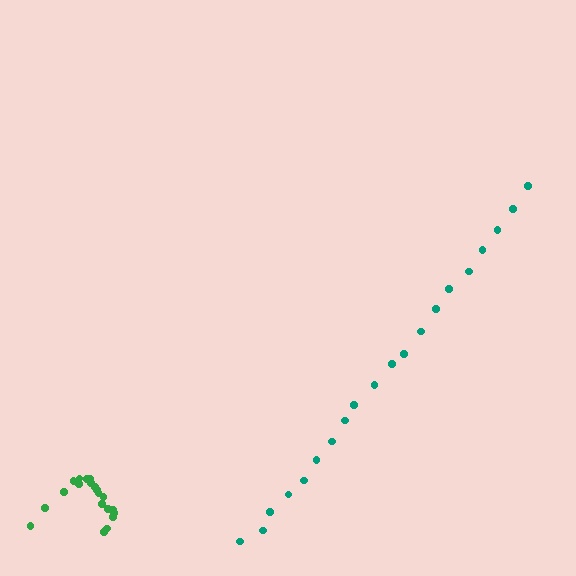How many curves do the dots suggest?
There are 2 distinct paths.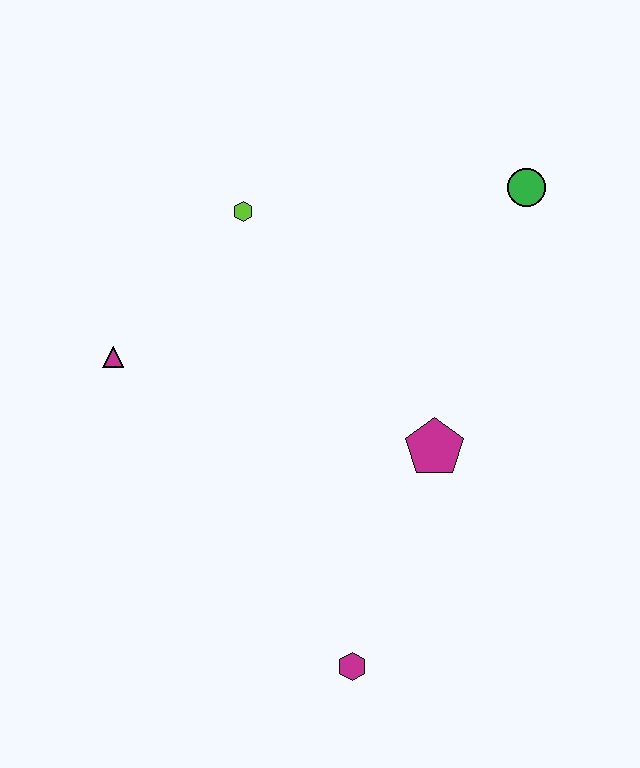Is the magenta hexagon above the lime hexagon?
No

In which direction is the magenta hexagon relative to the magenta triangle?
The magenta hexagon is below the magenta triangle.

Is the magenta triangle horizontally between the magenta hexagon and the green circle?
No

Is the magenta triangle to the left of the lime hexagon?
Yes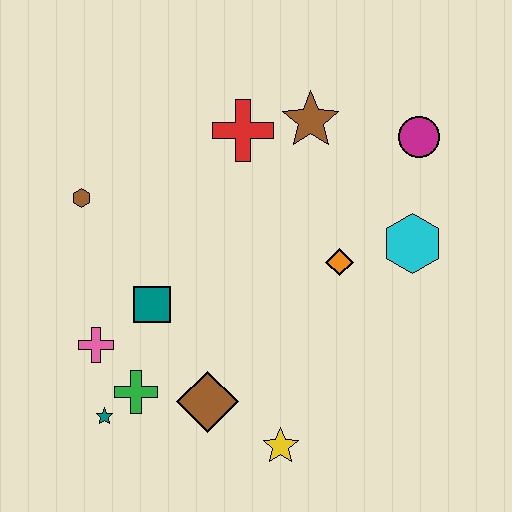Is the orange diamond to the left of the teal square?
No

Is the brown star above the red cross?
Yes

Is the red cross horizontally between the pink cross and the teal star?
No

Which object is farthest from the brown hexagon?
The magenta circle is farthest from the brown hexagon.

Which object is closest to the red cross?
The brown star is closest to the red cross.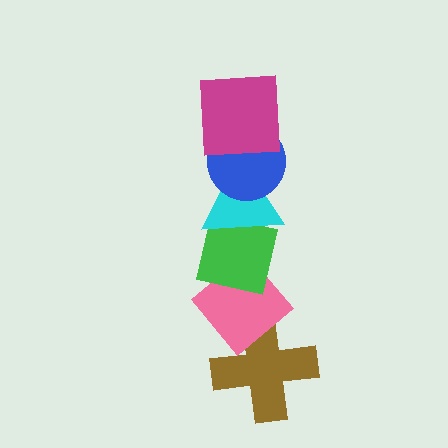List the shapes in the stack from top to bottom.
From top to bottom: the magenta square, the blue circle, the cyan triangle, the green square, the pink diamond, the brown cross.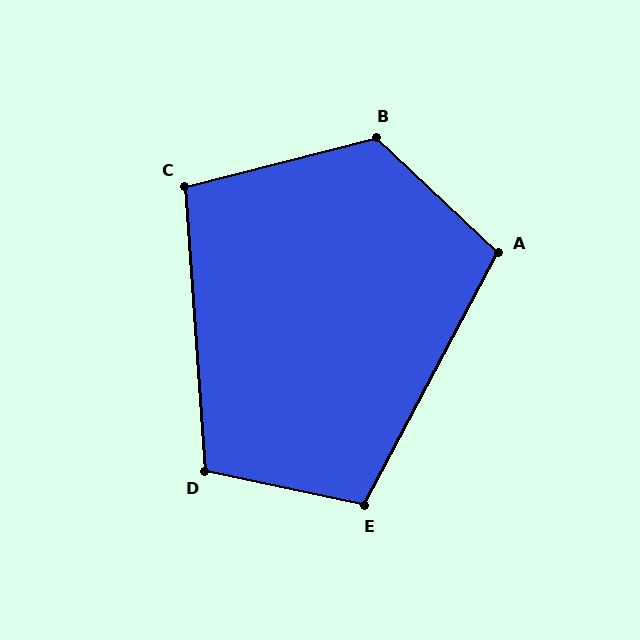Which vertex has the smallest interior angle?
C, at approximately 100 degrees.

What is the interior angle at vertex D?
Approximately 106 degrees (obtuse).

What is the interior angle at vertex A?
Approximately 105 degrees (obtuse).